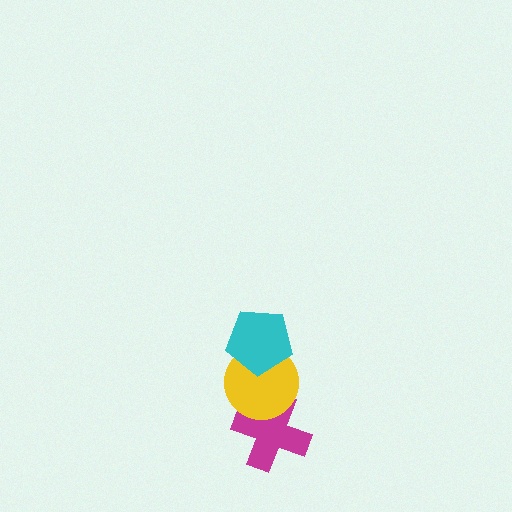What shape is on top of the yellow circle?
The cyan pentagon is on top of the yellow circle.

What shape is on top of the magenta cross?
The yellow circle is on top of the magenta cross.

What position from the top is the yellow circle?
The yellow circle is 2nd from the top.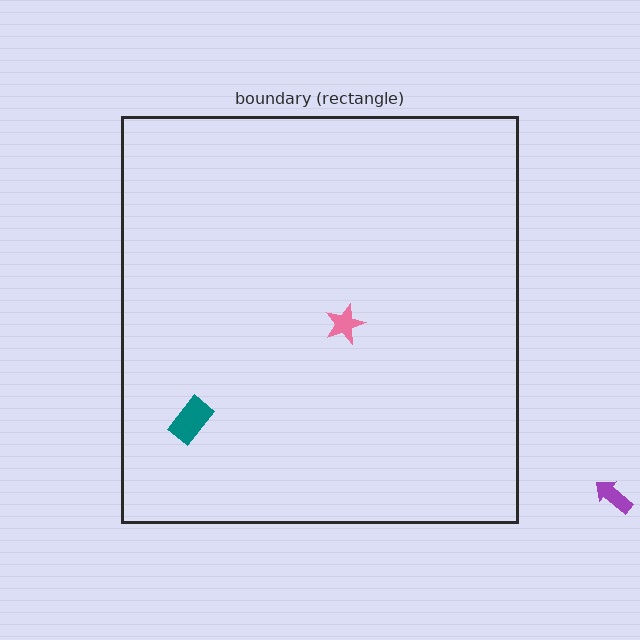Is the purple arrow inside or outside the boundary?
Outside.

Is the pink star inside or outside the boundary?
Inside.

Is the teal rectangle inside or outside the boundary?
Inside.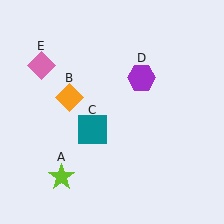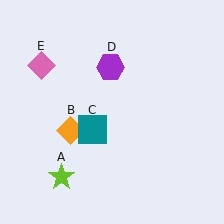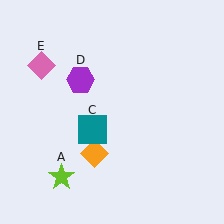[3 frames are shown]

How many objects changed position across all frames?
2 objects changed position: orange diamond (object B), purple hexagon (object D).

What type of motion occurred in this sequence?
The orange diamond (object B), purple hexagon (object D) rotated counterclockwise around the center of the scene.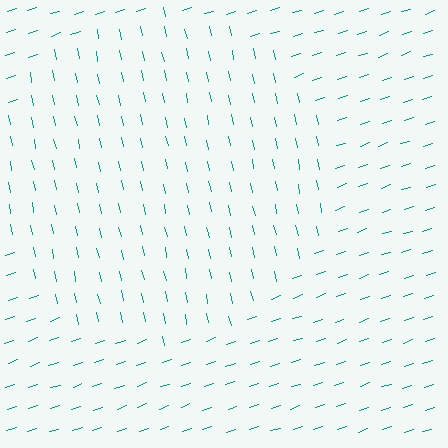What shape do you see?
I see a circle.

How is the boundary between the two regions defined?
The boundary is defined purely by a change in line orientation (approximately 83 degrees difference). All lines are the same color and thickness.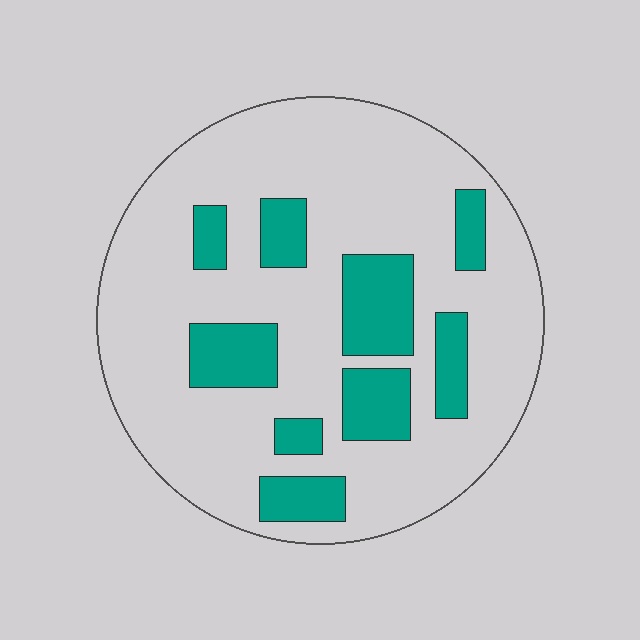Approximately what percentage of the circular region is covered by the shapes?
Approximately 20%.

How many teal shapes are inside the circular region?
9.